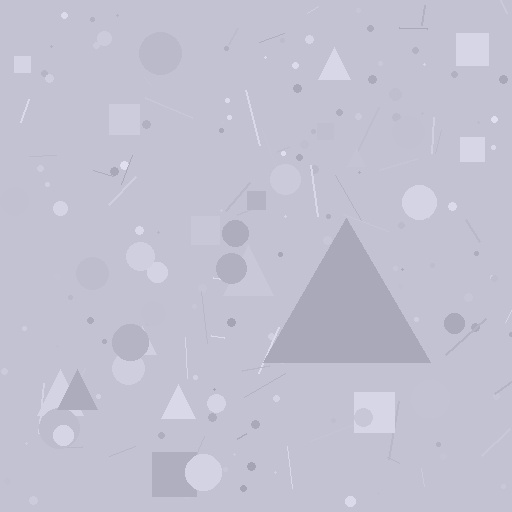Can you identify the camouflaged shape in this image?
The camouflaged shape is a triangle.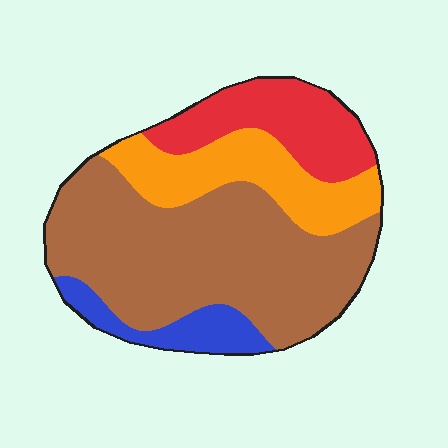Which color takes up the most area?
Brown, at roughly 55%.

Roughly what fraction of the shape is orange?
Orange covers 20% of the shape.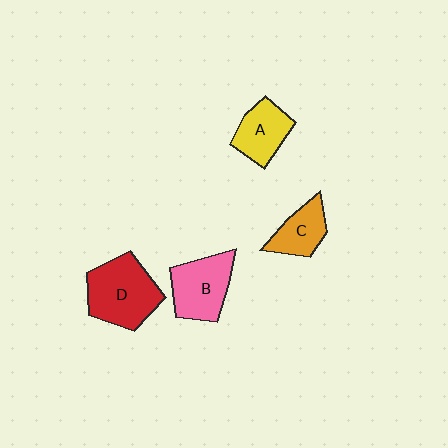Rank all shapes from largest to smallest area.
From largest to smallest: D (red), B (pink), A (yellow), C (orange).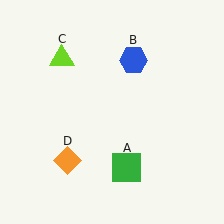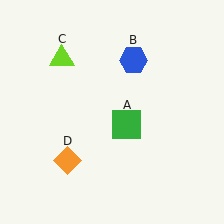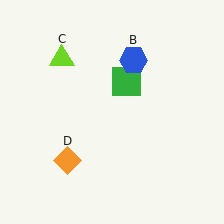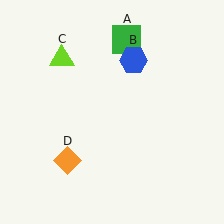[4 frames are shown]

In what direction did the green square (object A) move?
The green square (object A) moved up.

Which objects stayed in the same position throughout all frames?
Blue hexagon (object B) and lime triangle (object C) and orange diamond (object D) remained stationary.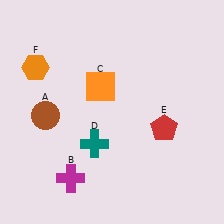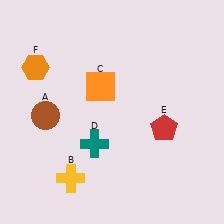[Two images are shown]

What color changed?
The cross (B) changed from magenta in Image 1 to yellow in Image 2.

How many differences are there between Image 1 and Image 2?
There is 1 difference between the two images.